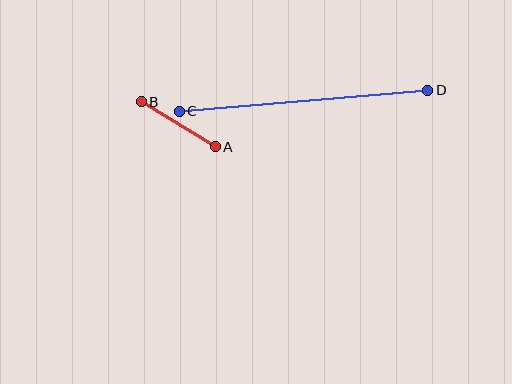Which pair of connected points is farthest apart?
Points C and D are farthest apart.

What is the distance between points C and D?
The distance is approximately 250 pixels.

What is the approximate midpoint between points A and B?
The midpoint is at approximately (178, 124) pixels.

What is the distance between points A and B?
The distance is approximately 87 pixels.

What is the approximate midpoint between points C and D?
The midpoint is at approximately (303, 101) pixels.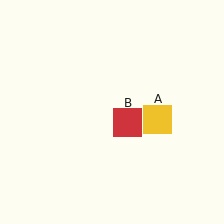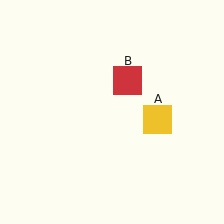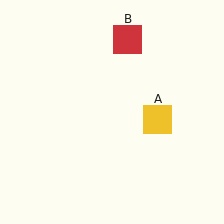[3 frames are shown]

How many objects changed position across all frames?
1 object changed position: red square (object B).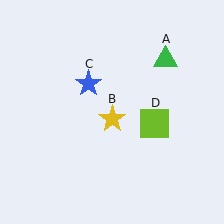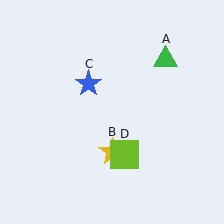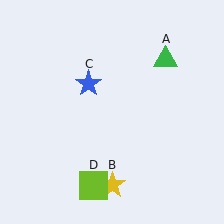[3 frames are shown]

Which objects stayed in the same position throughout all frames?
Green triangle (object A) and blue star (object C) remained stationary.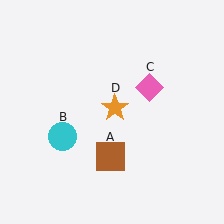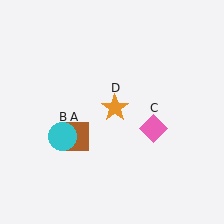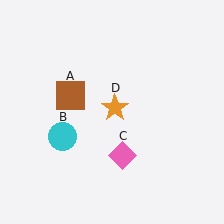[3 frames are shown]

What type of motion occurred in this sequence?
The brown square (object A), pink diamond (object C) rotated clockwise around the center of the scene.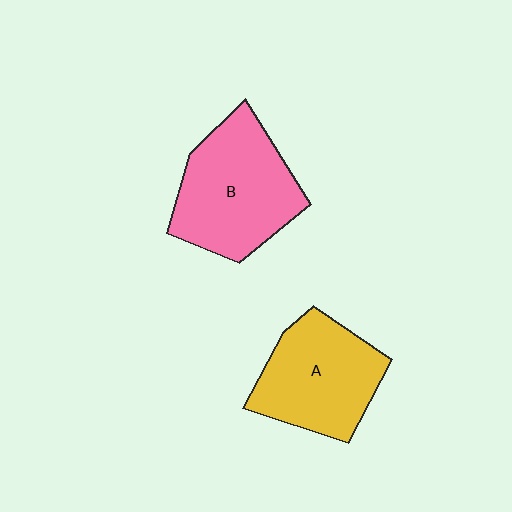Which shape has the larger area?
Shape B (pink).